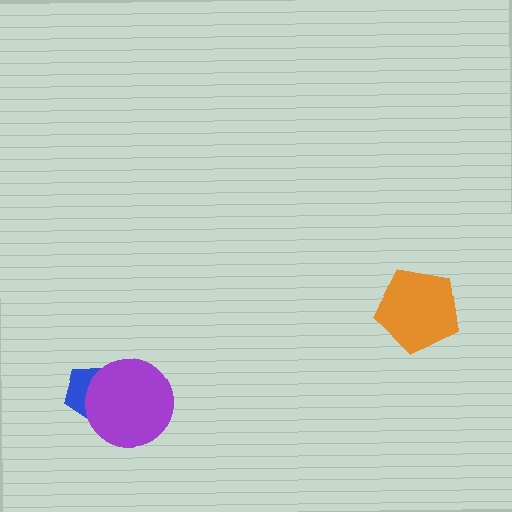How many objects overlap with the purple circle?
1 object overlaps with the purple circle.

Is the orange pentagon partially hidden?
No, no other shape covers it.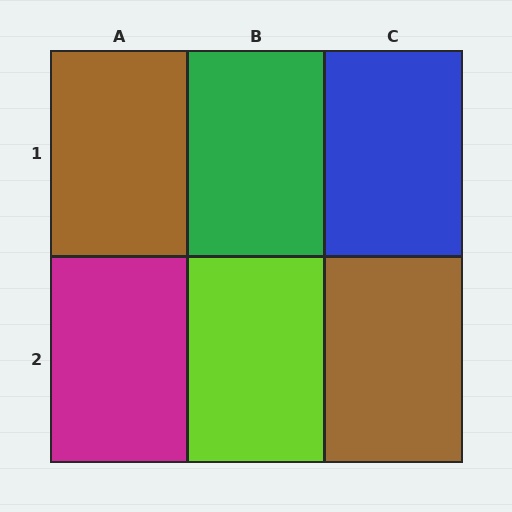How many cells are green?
1 cell is green.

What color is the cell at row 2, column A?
Magenta.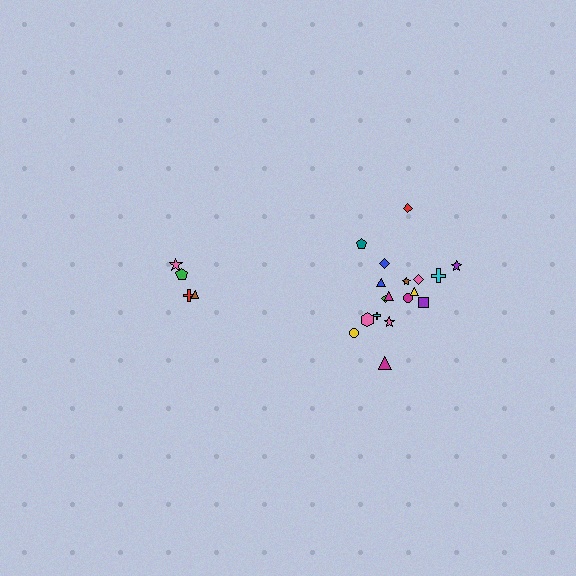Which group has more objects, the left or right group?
The right group.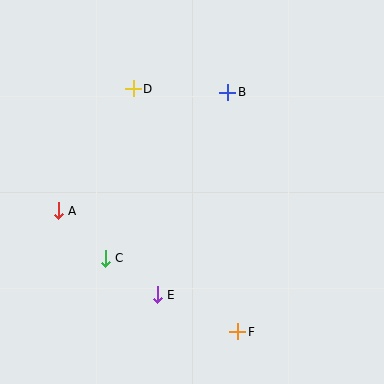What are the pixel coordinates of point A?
Point A is at (58, 211).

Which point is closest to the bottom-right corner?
Point F is closest to the bottom-right corner.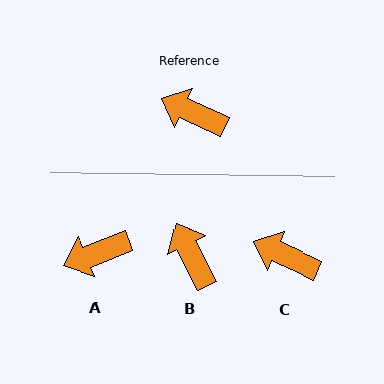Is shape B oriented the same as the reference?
No, it is off by about 39 degrees.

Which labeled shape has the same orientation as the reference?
C.